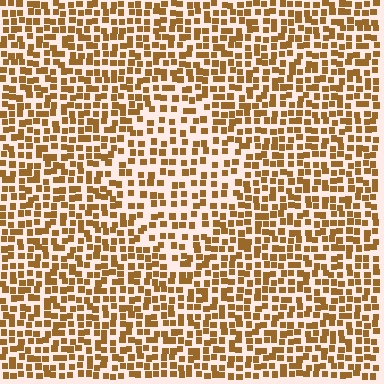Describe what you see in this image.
The image contains small brown elements arranged at two different densities. A diamond-shaped region is visible where the elements are less densely packed than the surrounding area.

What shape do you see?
I see a diamond.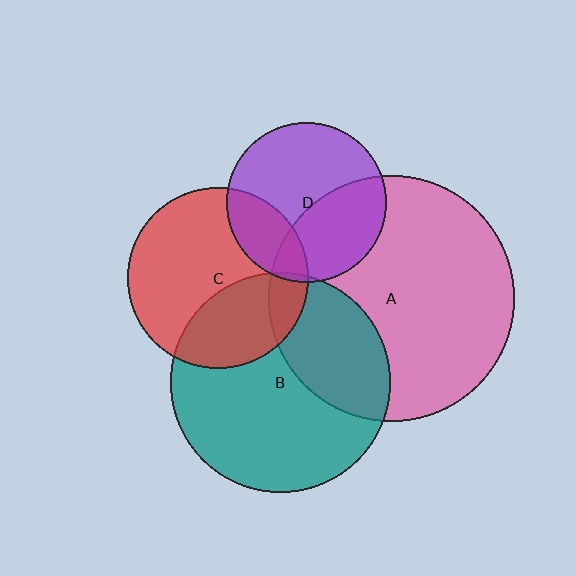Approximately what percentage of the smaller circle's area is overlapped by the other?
Approximately 15%.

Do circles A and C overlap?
Yes.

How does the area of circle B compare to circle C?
Approximately 1.5 times.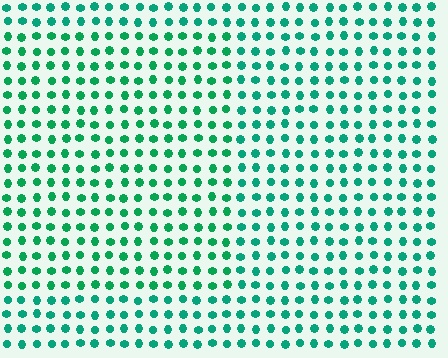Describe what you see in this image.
The image is filled with small teal elements in a uniform arrangement. A rectangle-shaped region is visible where the elements are tinted to a slightly different hue, forming a subtle color boundary.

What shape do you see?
I see a rectangle.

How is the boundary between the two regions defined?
The boundary is defined purely by a slight shift in hue (about 16 degrees). Spacing, size, and orientation are identical on both sides.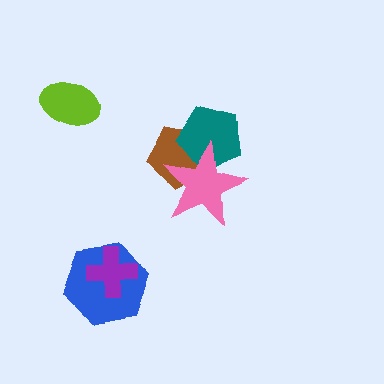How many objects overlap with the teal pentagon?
2 objects overlap with the teal pentagon.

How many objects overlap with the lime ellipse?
0 objects overlap with the lime ellipse.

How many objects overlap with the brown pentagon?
2 objects overlap with the brown pentagon.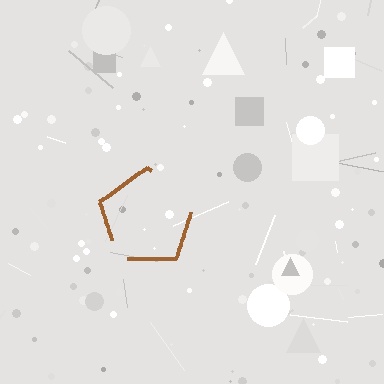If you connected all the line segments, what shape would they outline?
They would outline a pentagon.